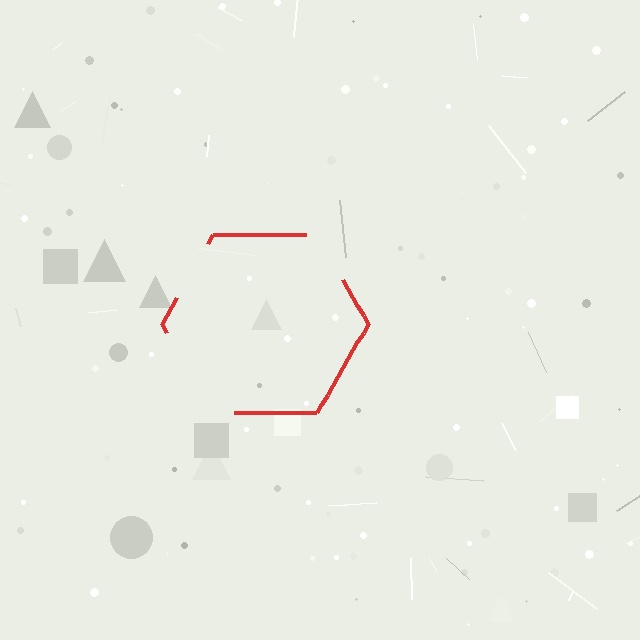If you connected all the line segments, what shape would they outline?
They would outline a hexagon.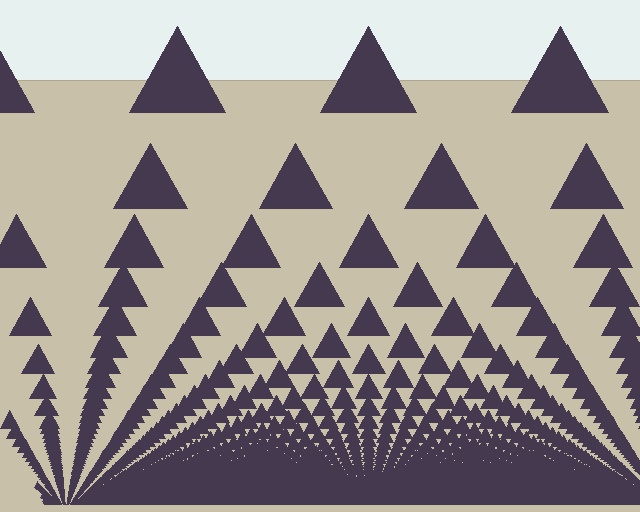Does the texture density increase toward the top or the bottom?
Density increases toward the bottom.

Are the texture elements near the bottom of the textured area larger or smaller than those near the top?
Smaller. The gradient is inverted — elements near the bottom are smaller and denser.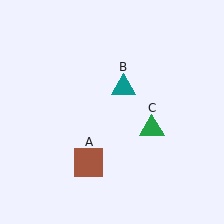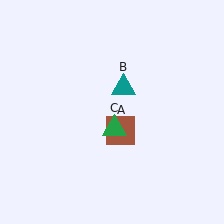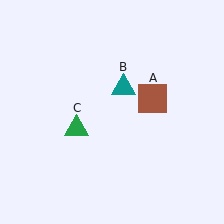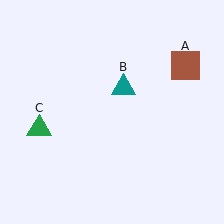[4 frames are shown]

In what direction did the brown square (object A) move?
The brown square (object A) moved up and to the right.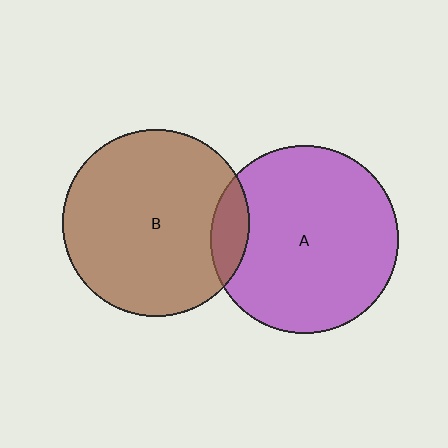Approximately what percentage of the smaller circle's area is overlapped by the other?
Approximately 10%.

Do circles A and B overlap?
Yes.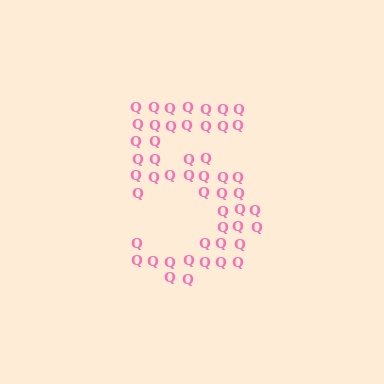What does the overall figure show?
The overall figure shows the digit 5.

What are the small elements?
The small elements are letter Q's.